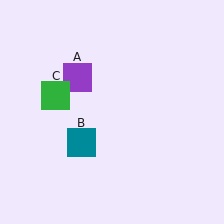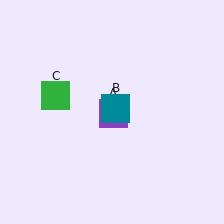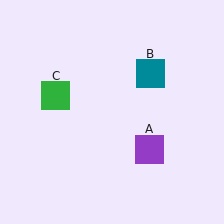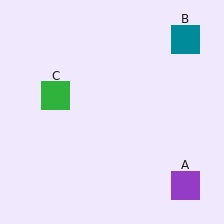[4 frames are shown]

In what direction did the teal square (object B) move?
The teal square (object B) moved up and to the right.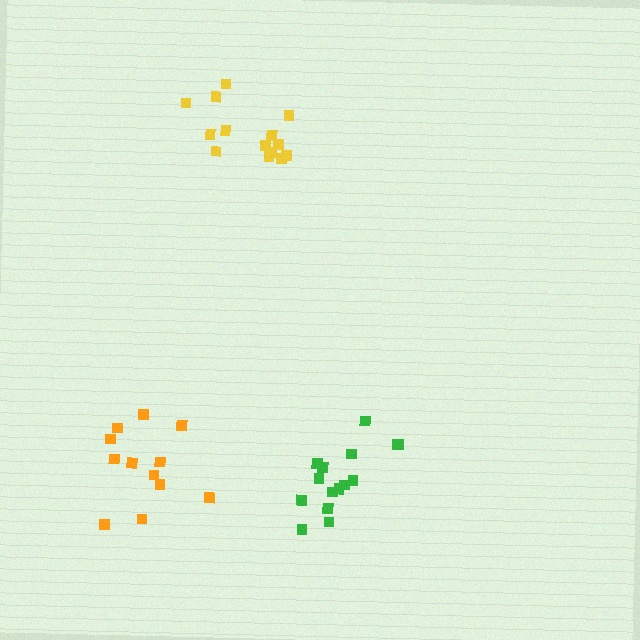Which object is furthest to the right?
The green cluster is rightmost.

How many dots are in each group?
Group 1: 12 dots, Group 2: 14 dots, Group 3: 15 dots (41 total).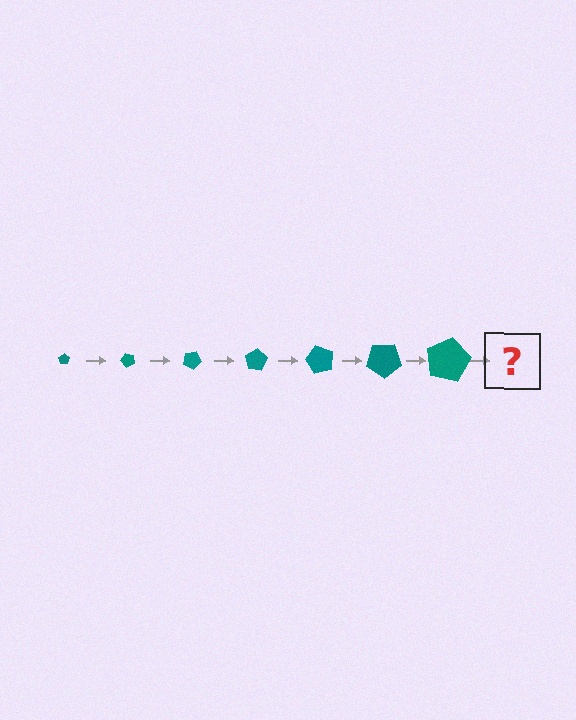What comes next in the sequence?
The next element should be a pentagon, larger than the previous one and rotated 350 degrees from the start.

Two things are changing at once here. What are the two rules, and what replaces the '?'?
The two rules are that the pentagon grows larger each step and it rotates 50 degrees each step. The '?' should be a pentagon, larger than the previous one and rotated 350 degrees from the start.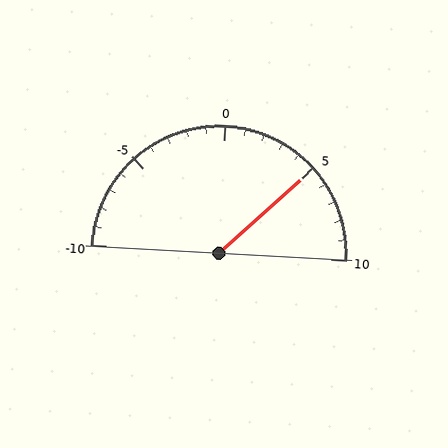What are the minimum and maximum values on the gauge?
The gauge ranges from -10 to 10.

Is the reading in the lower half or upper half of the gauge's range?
The reading is in the upper half of the range (-10 to 10).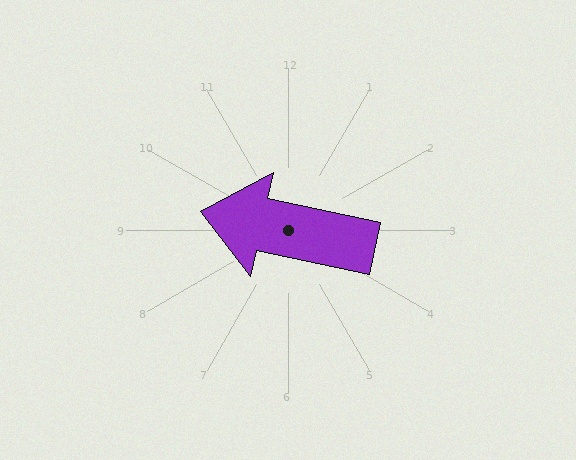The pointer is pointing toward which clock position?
Roughly 9 o'clock.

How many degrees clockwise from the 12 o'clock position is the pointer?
Approximately 282 degrees.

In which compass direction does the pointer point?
West.